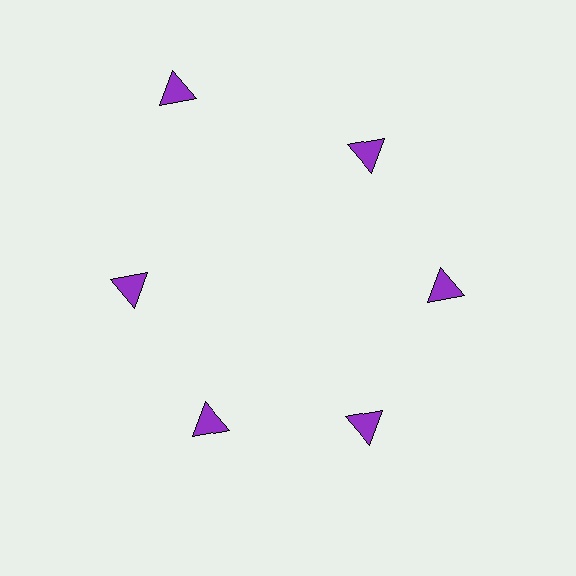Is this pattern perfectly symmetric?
No. The 6 purple triangles are arranged in a ring, but one element near the 11 o'clock position is pushed outward from the center, breaking the 6-fold rotational symmetry.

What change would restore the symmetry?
The symmetry would be restored by moving it inward, back onto the ring so that all 6 triangles sit at equal angles and equal distance from the center.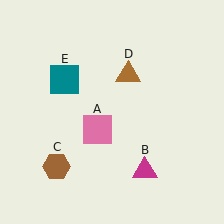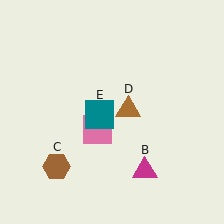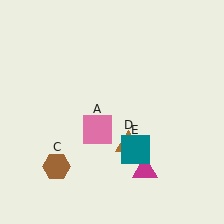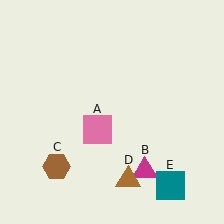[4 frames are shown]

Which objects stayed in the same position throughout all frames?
Pink square (object A) and magenta triangle (object B) and brown hexagon (object C) remained stationary.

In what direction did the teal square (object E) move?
The teal square (object E) moved down and to the right.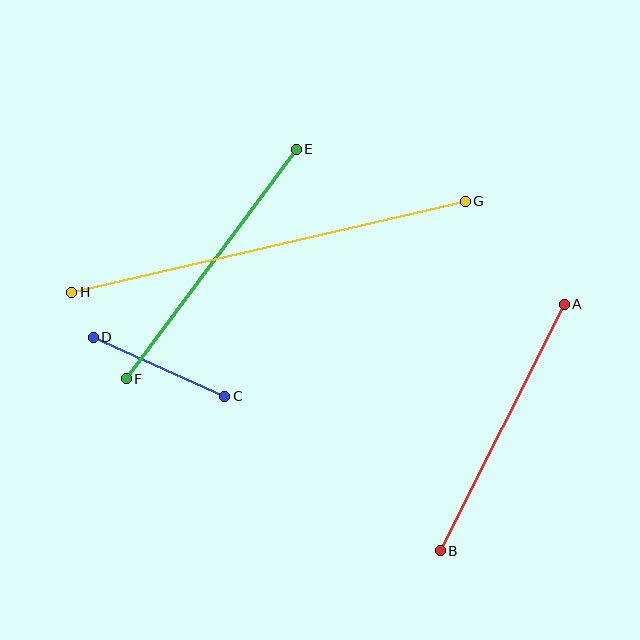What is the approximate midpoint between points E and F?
The midpoint is at approximately (211, 264) pixels.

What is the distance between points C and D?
The distance is approximately 144 pixels.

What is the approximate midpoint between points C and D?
The midpoint is at approximately (159, 367) pixels.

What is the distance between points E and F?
The distance is approximately 286 pixels.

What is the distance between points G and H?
The distance is approximately 403 pixels.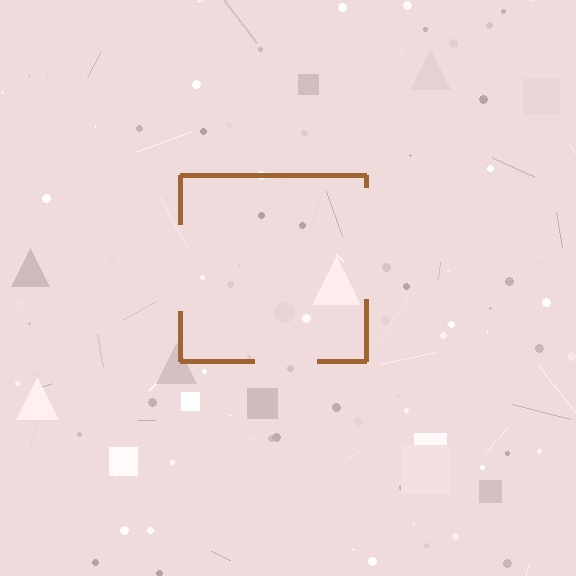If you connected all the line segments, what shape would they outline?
They would outline a square.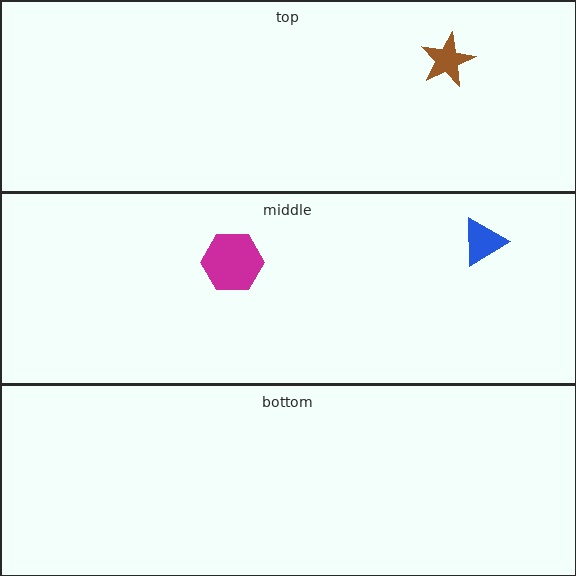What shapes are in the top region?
The brown star.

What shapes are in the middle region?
The blue triangle, the magenta hexagon.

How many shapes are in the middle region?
2.